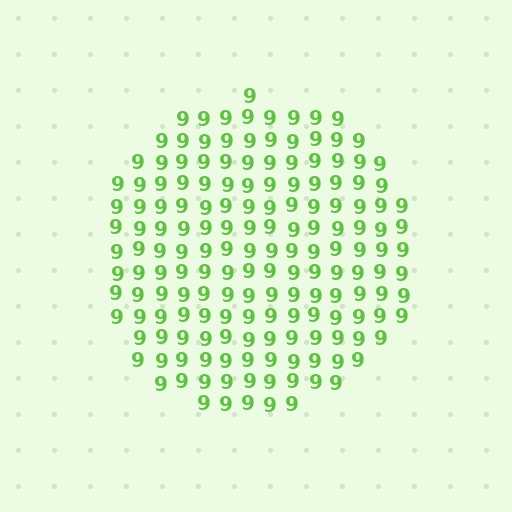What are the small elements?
The small elements are digit 9's.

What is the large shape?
The large shape is a circle.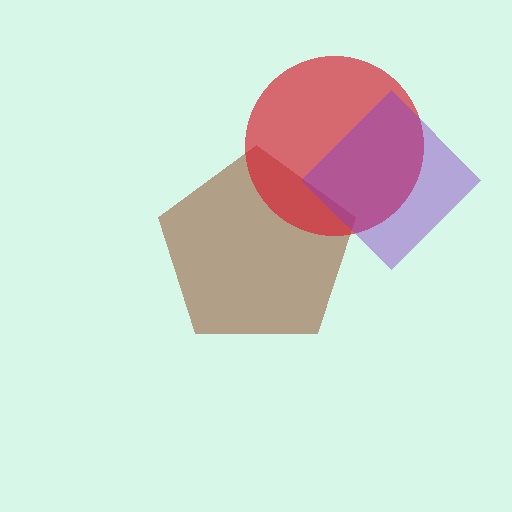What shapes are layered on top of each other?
The layered shapes are: a brown pentagon, a red circle, a purple diamond.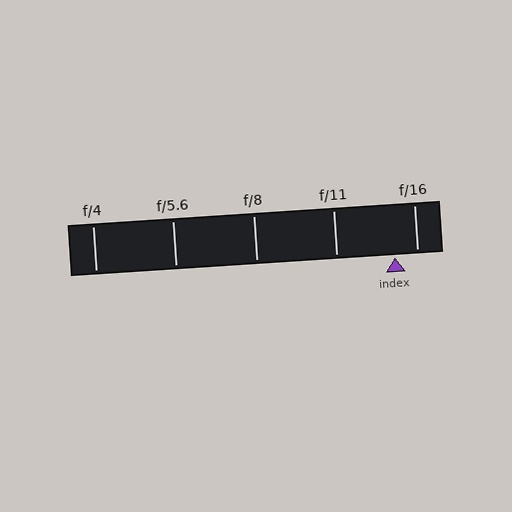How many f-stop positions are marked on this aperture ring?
There are 5 f-stop positions marked.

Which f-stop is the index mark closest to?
The index mark is closest to f/16.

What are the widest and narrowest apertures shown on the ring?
The widest aperture shown is f/4 and the narrowest is f/16.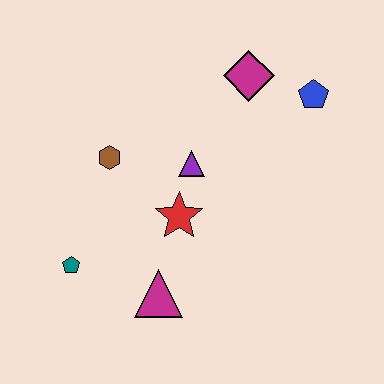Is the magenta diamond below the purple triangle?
No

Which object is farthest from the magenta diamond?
The teal pentagon is farthest from the magenta diamond.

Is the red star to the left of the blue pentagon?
Yes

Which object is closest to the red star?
The purple triangle is closest to the red star.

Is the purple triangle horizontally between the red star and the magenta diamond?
Yes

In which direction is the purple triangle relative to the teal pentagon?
The purple triangle is to the right of the teal pentagon.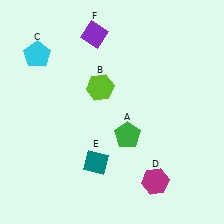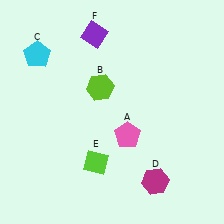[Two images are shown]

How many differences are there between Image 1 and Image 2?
There are 2 differences between the two images.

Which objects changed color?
A changed from green to pink. E changed from teal to lime.